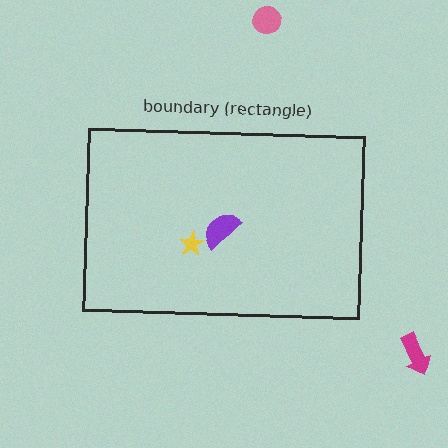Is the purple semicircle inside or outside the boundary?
Inside.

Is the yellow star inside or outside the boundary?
Inside.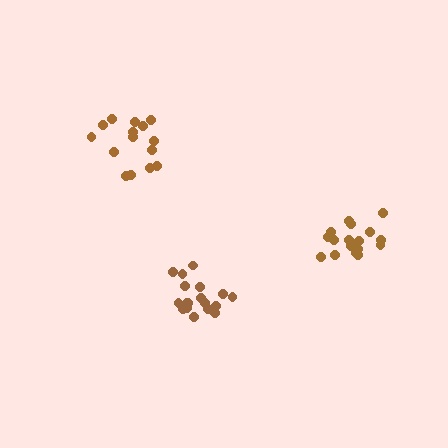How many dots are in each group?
Group 1: 18 dots, Group 2: 17 dots, Group 3: 15 dots (50 total).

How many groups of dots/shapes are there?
There are 3 groups.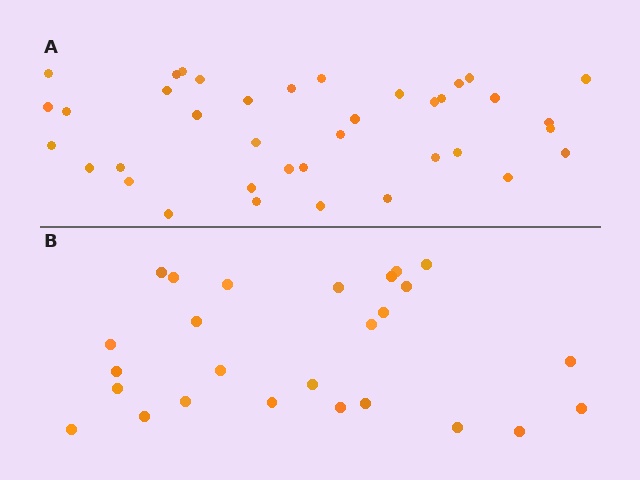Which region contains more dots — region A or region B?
Region A (the top region) has more dots.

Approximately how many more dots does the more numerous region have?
Region A has roughly 12 or so more dots than region B.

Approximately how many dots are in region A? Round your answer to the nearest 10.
About 40 dots. (The exact count is 38, which rounds to 40.)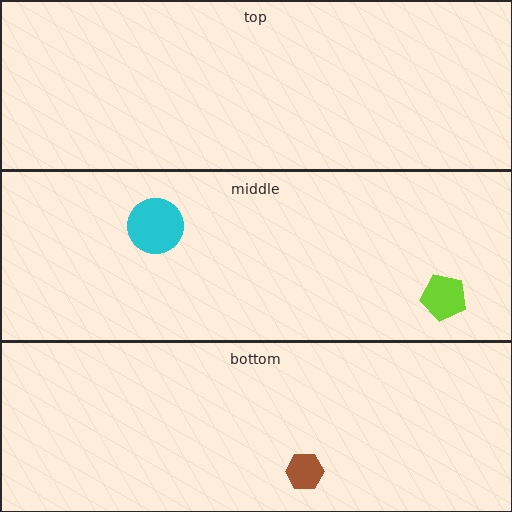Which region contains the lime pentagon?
The middle region.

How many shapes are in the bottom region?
1.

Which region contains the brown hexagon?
The bottom region.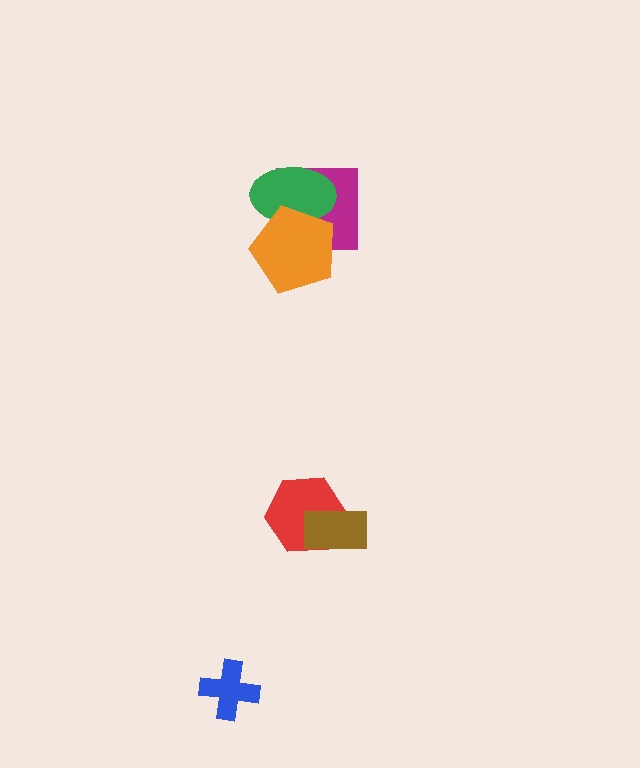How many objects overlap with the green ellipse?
2 objects overlap with the green ellipse.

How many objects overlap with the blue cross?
0 objects overlap with the blue cross.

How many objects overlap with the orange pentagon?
2 objects overlap with the orange pentagon.